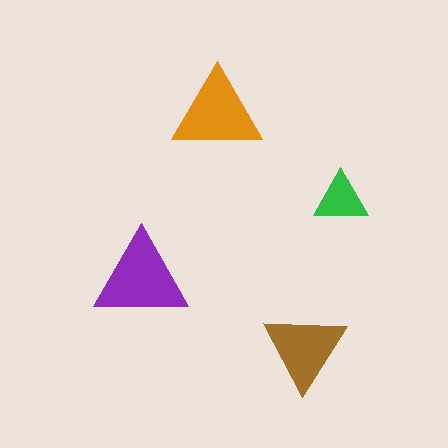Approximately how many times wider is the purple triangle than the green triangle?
About 1.5 times wider.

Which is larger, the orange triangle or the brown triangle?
The orange one.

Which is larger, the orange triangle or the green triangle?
The orange one.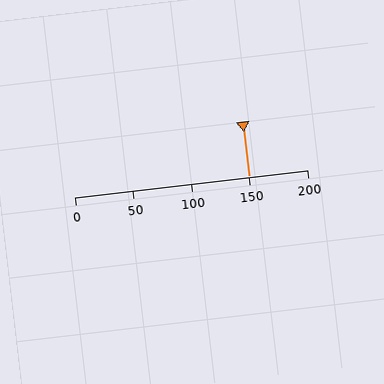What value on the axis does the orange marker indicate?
The marker indicates approximately 150.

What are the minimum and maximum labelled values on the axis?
The axis runs from 0 to 200.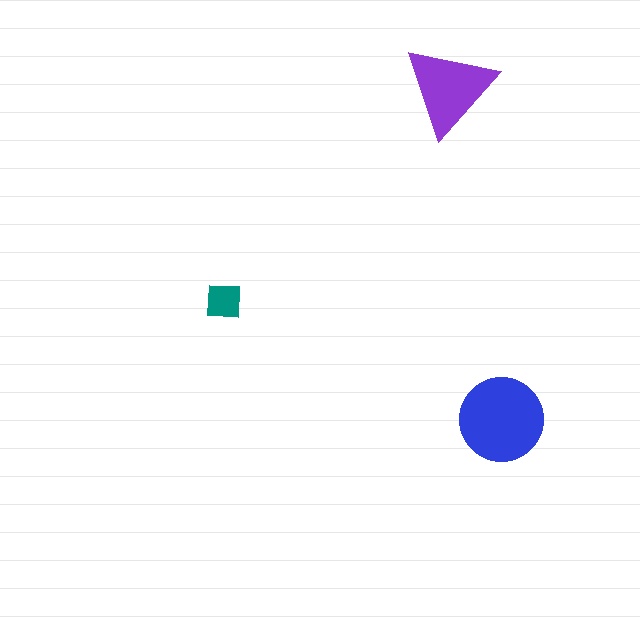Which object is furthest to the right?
The blue circle is rightmost.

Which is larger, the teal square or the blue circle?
The blue circle.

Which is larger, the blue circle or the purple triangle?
The blue circle.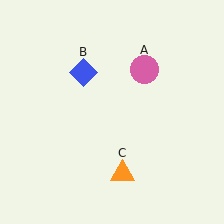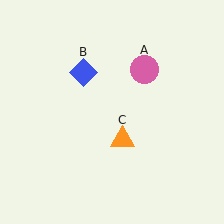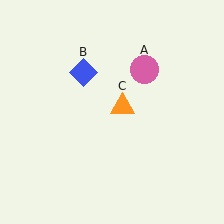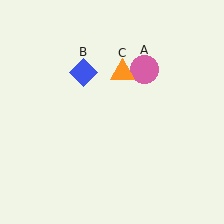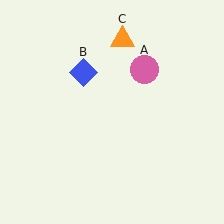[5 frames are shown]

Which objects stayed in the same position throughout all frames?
Pink circle (object A) and blue diamond (object B) remained stationary.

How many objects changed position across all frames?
1 object changed position: orange triangle (object C).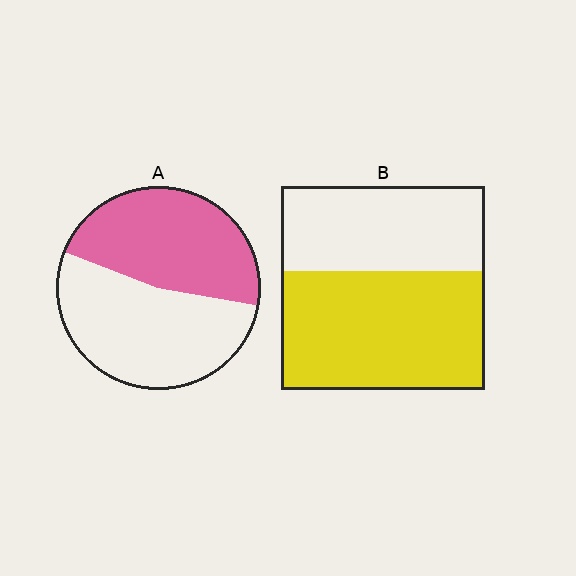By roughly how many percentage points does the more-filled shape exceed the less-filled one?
By roughly 10 percentage points (B over A).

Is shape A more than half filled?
Roughly half.